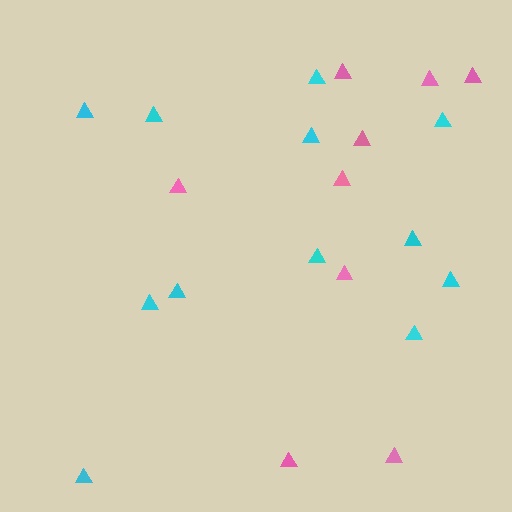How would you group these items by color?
There are 2 groups: one group of cyan triangles (12) and one group of pink triangles (9).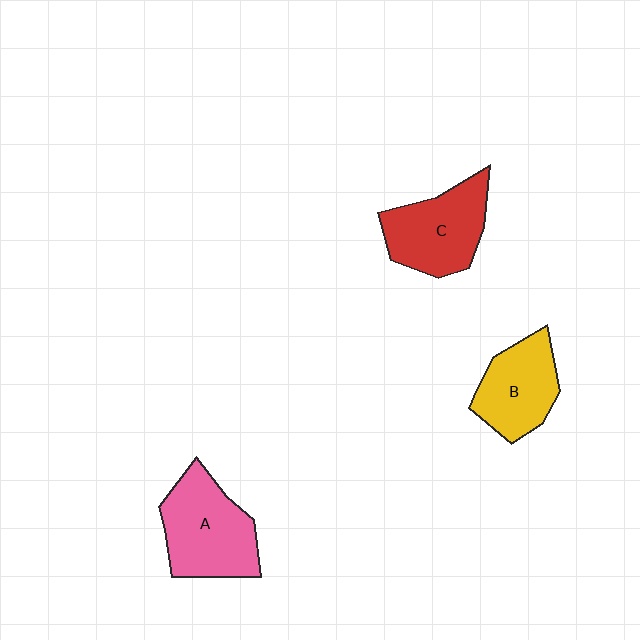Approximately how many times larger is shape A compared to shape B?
Approximately 1.3 times.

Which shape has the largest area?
Shape A (pink).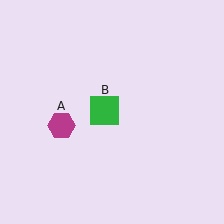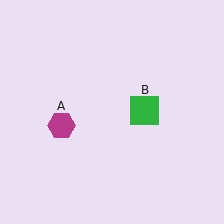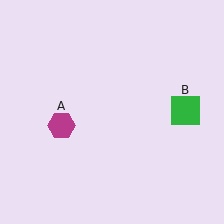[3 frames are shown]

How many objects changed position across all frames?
1 object changed position: green square (object B).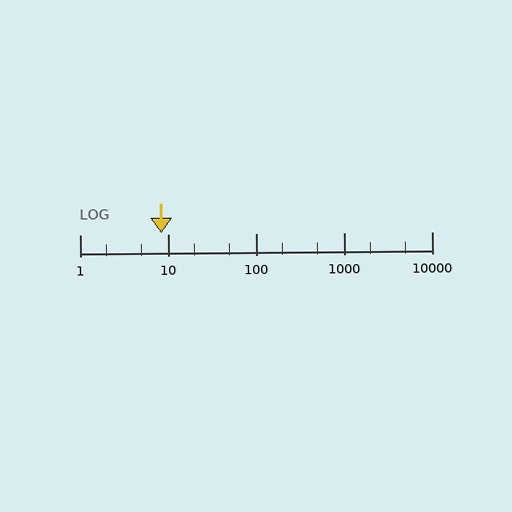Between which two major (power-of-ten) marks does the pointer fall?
The pointer is between 1 and 10.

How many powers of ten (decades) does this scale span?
The scale spans 4 decades, from 1 to 10000.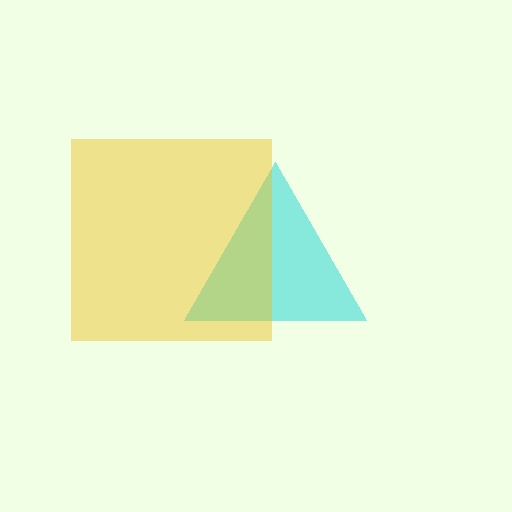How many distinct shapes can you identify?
There are 2 distinct shapes: a cyan triangle, a yellow square.